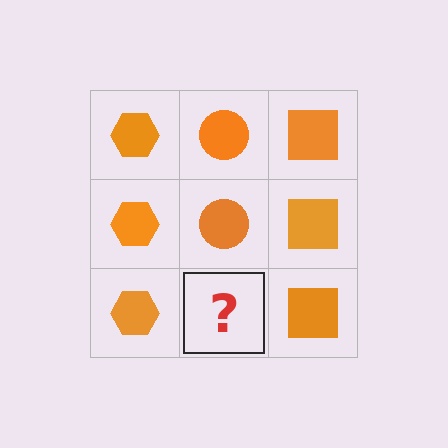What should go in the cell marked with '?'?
The missing cell should contain an orange circle.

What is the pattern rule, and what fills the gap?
The rule is that each column has a consistent shape. The gap should be filled with an orange circle.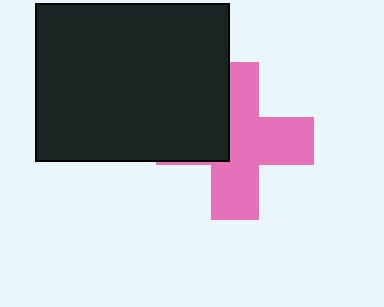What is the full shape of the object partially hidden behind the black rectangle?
The partially hidden object is a pink cross.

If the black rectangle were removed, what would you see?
You would see the complete pink cross.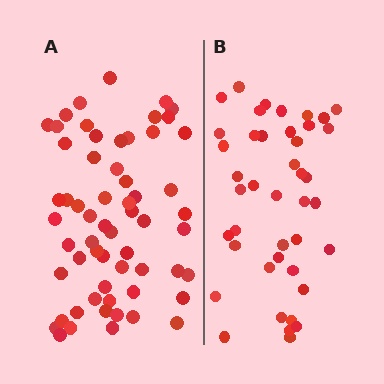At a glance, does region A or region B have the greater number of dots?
Region A (the left region) has more dots.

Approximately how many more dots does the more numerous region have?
Region A has approximately 20 more dots than region B.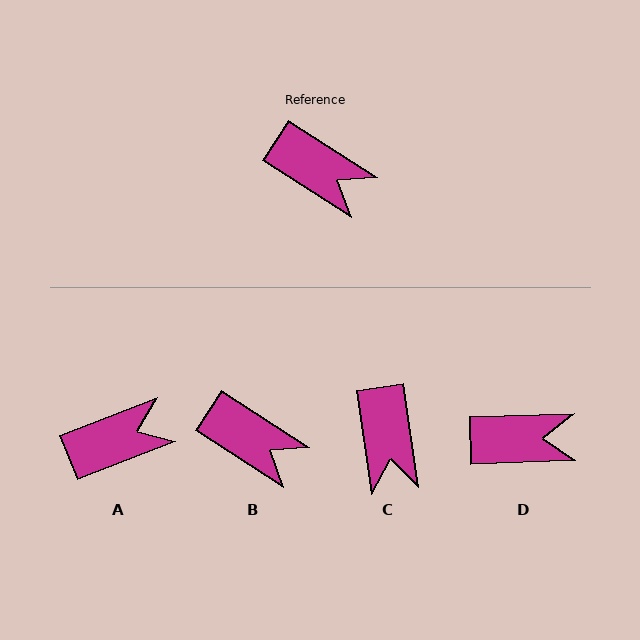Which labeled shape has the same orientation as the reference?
B.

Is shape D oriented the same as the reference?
No, it is off by about 35 degrees.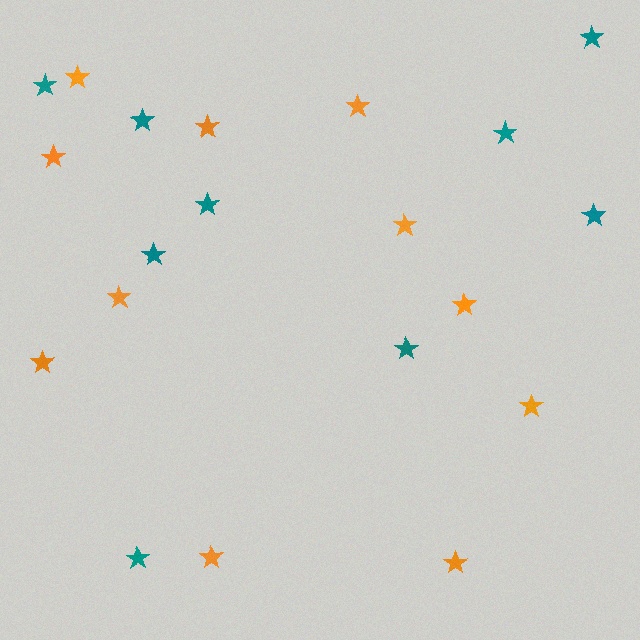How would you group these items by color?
There are 2 groups: one group of teal stars (9) and one group of orange stars (11).